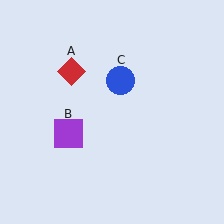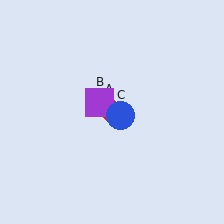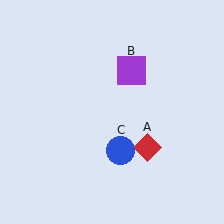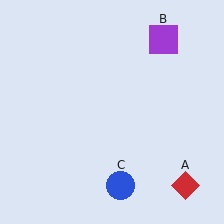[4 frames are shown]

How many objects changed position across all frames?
3 objects changed position: red diamond (object A), purple square (object B), blue circle (object C).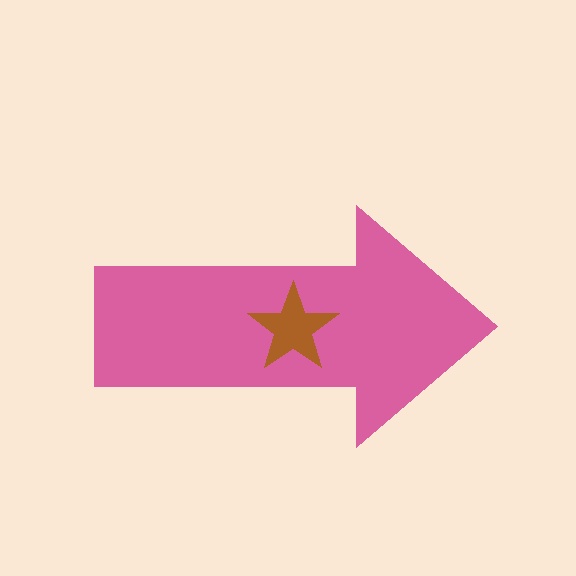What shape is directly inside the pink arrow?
The brown star.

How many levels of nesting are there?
2.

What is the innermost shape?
The brown star.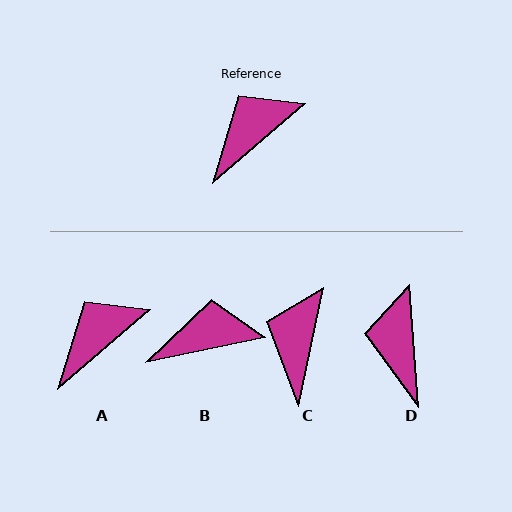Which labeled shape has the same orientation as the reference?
A.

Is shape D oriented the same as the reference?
No, it is off by about 54 degrees.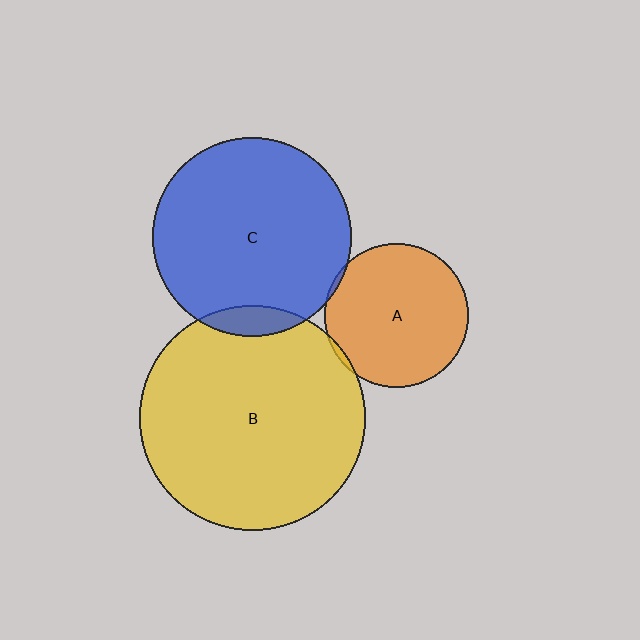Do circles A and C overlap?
Yes.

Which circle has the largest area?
Circle B (yellow).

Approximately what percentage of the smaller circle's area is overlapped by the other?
Approximately 5%.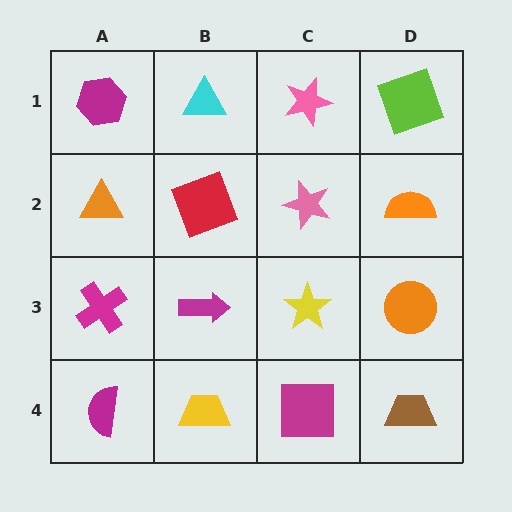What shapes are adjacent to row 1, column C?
A pink star (row 2, column C), a cyan triangle (row 1, column B), a lime square (row 1, column D).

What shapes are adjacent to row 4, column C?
A yellow star (row 3, column C), a yellow trapezoid (row 4, column B), a brown trapezoid (row 4, column D).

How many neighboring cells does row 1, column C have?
3.